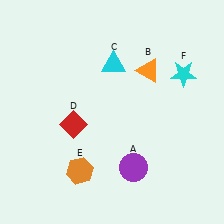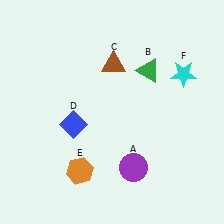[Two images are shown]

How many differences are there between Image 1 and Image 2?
There are 3 differences between the two images.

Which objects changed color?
B changed from orange to green. C changed from cyan to brown. D changed from red to blue.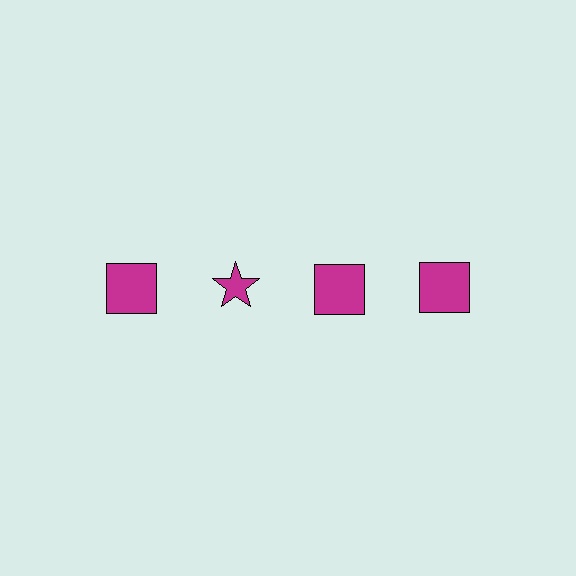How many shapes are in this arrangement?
There are 4 shapes arranged in a grid pattern.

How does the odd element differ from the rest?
It has a different shape: star instead of square.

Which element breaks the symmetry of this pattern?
The magenta star in the top row, second from left column breaks the symmetry. All other shapes are magenta squares.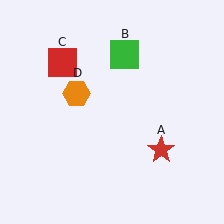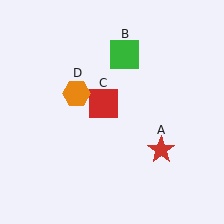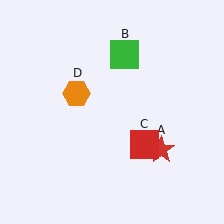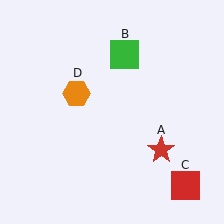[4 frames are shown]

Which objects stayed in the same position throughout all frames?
Red star (object A) and green square (object B) and orange hexagon (object D) remained stationary.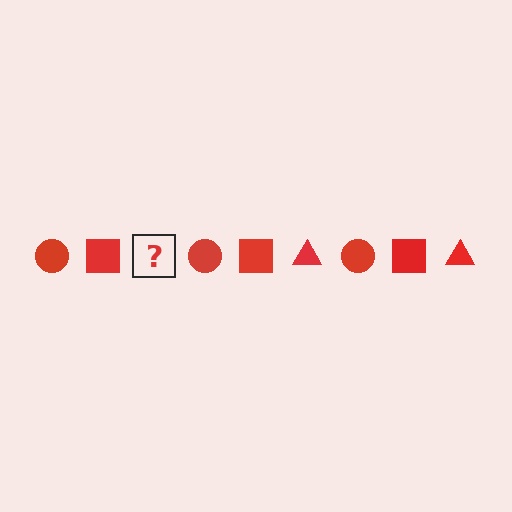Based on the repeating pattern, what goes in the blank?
The blank should be a red triangle.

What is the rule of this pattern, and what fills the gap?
The rule is that the pattern cycles through circle, square, triangle shapes in red. The gap should be filled with a red triangle.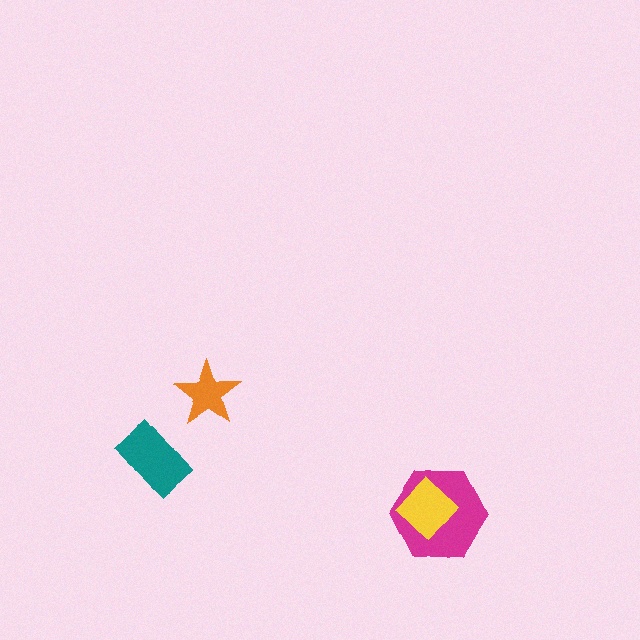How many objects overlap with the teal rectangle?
0 objects overlap with the teal rectangle.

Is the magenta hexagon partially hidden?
Yes, it is partially covered by another shape.